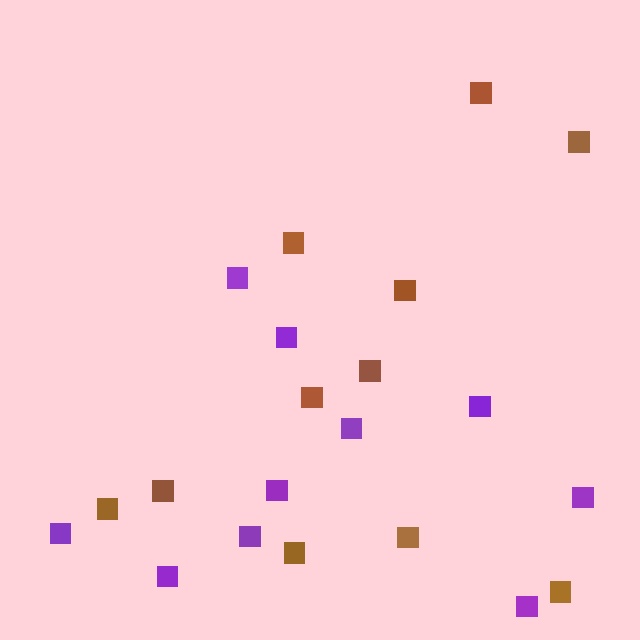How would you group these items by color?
There are 2 groups: one group of purple squares (10) and one group of brown squares (11).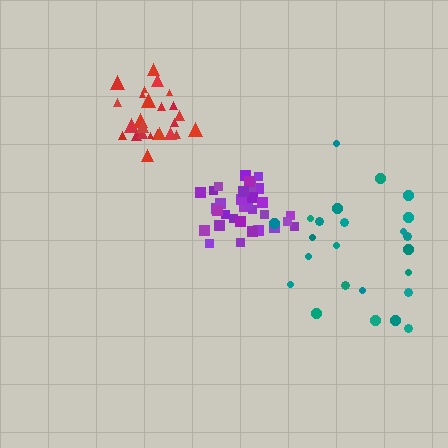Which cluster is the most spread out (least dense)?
Teal.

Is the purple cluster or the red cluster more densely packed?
Purple.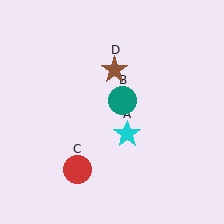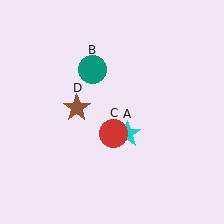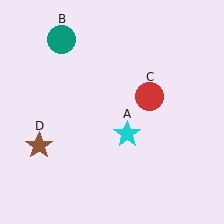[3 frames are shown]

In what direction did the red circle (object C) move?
The red circle (object C) moved up and to the right.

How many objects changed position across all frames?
3 objects changed position: teal circle (object B), red circle (object C), brown star (object D).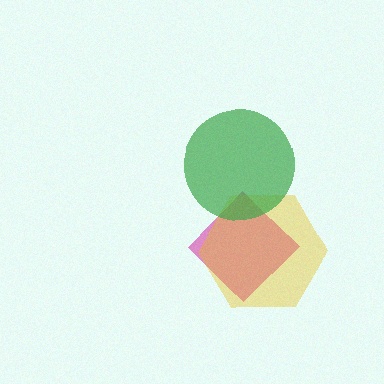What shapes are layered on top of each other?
The layered shapes are: a magenta diamond, a yellow hexagon, a green circle.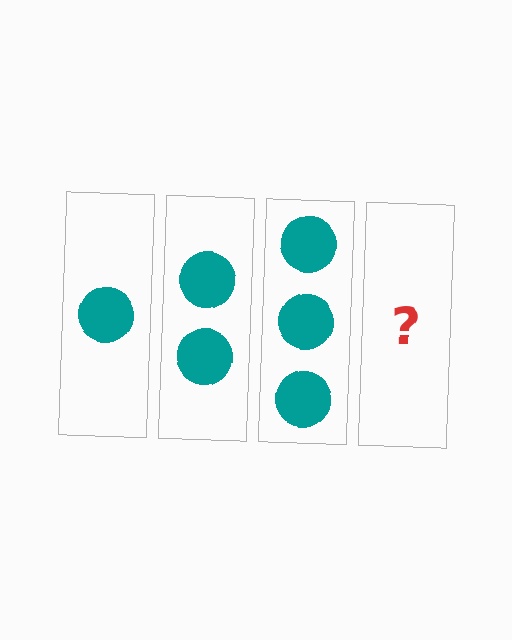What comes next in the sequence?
The next element should be 4 circles.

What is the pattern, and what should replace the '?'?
The pattern is that each step adds one more circle. The '?' should be 4 circles.